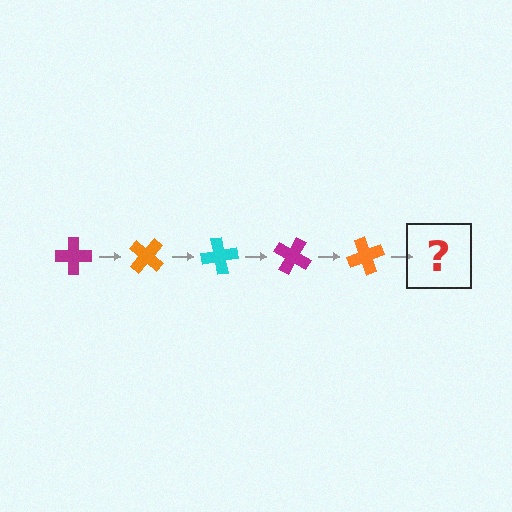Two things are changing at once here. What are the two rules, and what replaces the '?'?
The two rules are that it rotates 40 degrees each step and the color cycles through magenta, orange, and cyan. The '?' should be a cyan cross, rotated 200 degrees from the start.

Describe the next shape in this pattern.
It should be a cyan cross, rotated 200 degrees from the start.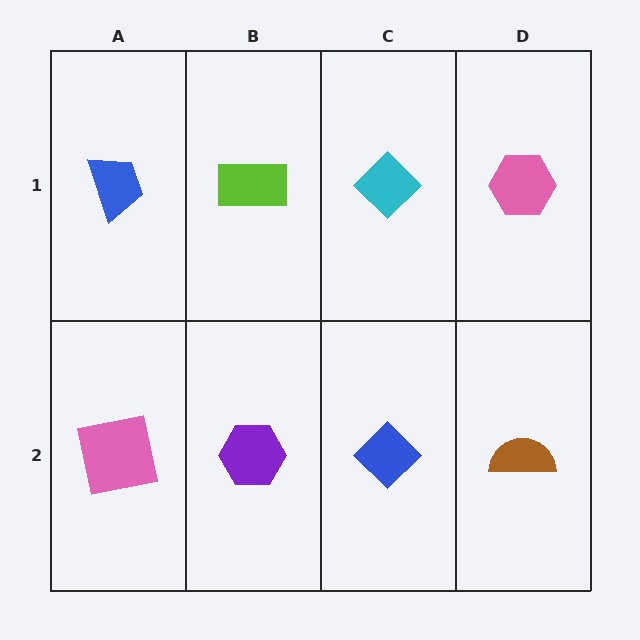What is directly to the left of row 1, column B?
A blue trapezoid.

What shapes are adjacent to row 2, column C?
A cyan diamond (row 1, column C), a purple hexagon (row 2, column B), a brown semicircle (row 2, column D).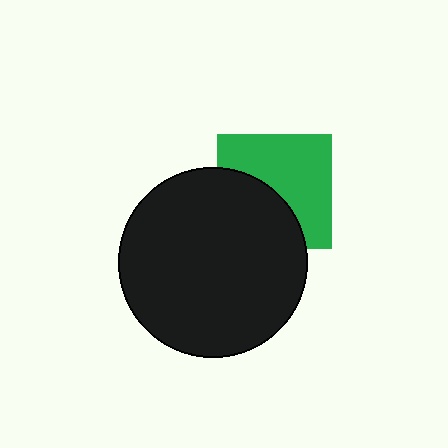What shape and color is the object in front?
The object in front is a black circle.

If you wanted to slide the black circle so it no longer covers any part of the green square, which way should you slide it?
Slide it toward the lower-left — that is the most direct way to separate the two shapes.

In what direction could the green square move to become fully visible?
The green square could move toward the upper-right. That would shift it out from behind the black circle entirely.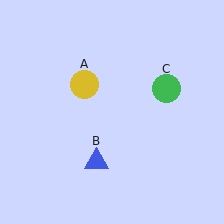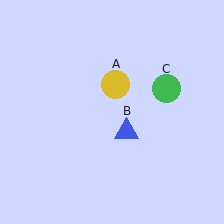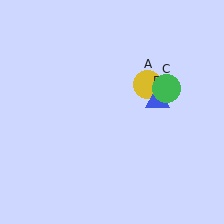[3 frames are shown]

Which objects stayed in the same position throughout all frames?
Green circle (object C) remained stationary.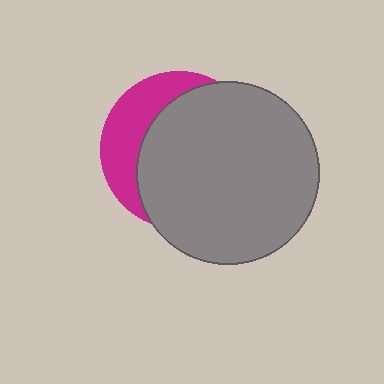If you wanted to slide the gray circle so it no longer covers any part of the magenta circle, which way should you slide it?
Slide it right — that is the most direct way to separate the two shapes.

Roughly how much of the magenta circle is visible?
A small part of it is visible (roughly 30%).